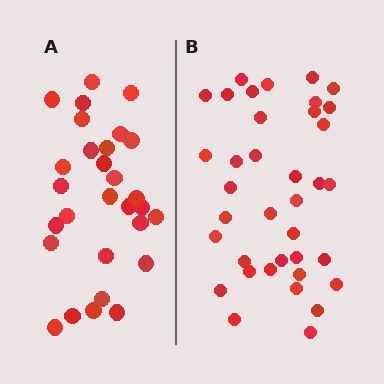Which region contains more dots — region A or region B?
Region B (the right region) has more dots.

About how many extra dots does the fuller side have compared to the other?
Region B has roughly 8 or so more dots than region A.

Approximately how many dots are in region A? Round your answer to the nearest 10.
About 30 dots. (The exact count is 29, which rounds to 30.)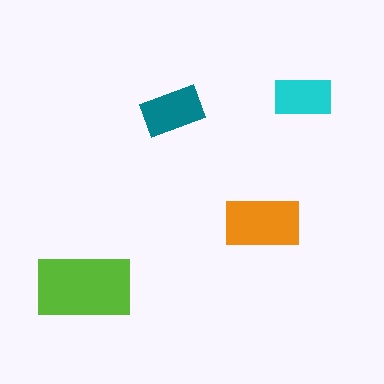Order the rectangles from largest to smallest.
the lime one, the orange one, the teal one, the cyan one.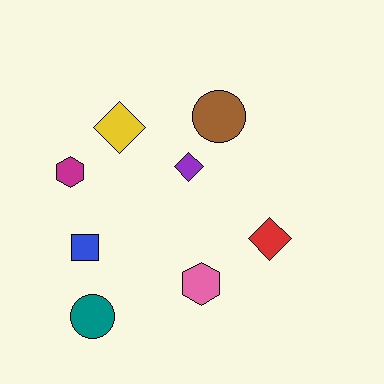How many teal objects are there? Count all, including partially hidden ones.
There is 1 teal object.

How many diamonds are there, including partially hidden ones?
There are 3 diamonds.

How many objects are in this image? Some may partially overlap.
There are 8 objects.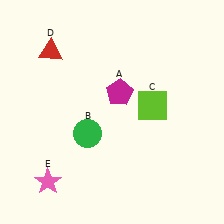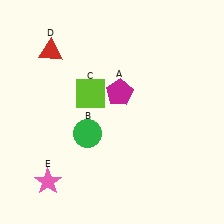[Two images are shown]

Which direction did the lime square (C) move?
The lime square (C) moved left.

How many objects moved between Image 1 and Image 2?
1 object moved between the two images.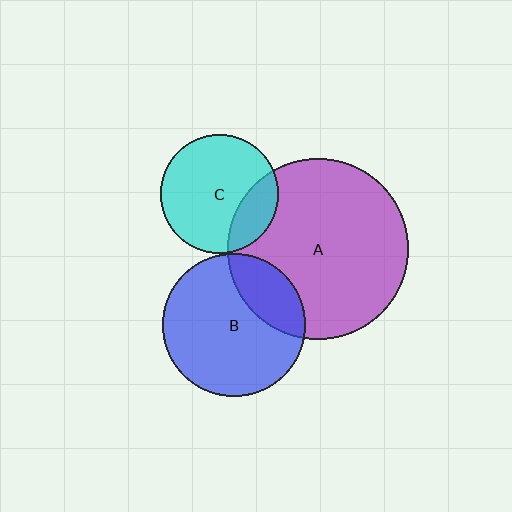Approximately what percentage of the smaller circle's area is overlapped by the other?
Approximately 20%.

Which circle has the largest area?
Circle A (purple).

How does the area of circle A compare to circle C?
Approximately 2.3 times.